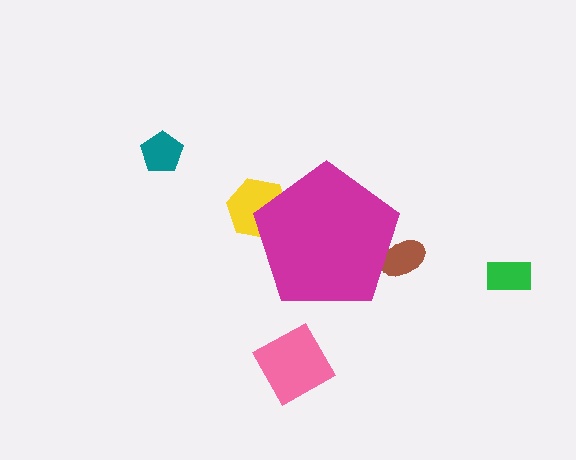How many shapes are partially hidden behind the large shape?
2 shapes are partially hidden.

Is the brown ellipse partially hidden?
Yes, the brown ellipse is partially hidden behind the magenta pentagon.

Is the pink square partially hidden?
No, the pink square is fully visible.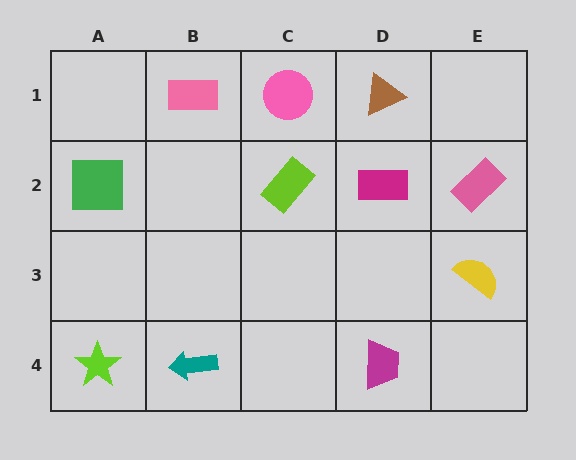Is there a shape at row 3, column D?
No, that cell is empty.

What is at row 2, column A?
A green square.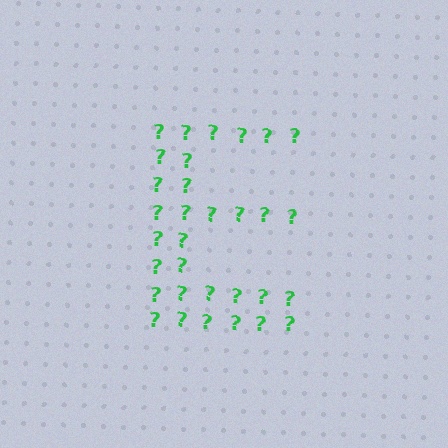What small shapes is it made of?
It is made of small question marks.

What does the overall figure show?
The overall figure shows the letter E.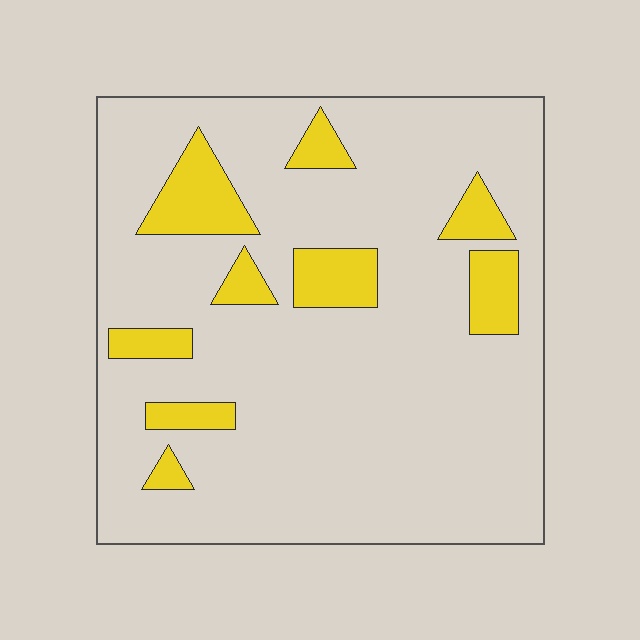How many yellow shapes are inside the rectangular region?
9.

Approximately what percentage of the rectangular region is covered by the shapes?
Approximately 15%.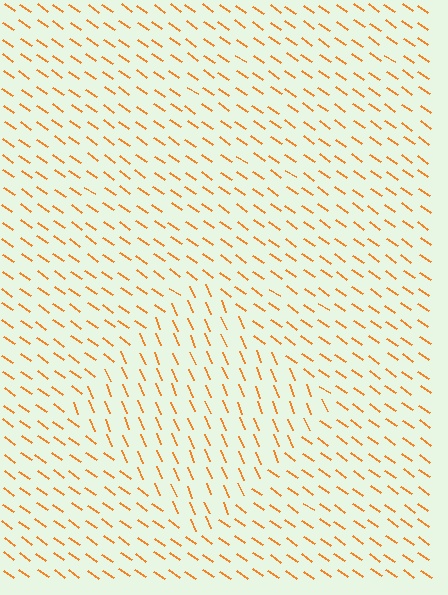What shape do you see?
I see a diamond.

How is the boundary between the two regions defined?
The boundary is defined purely by a change in line orientation (approximately 32 degrees difference). All lines are the same color and thickness.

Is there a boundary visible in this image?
Yes, there is a texture boundary formed by a change in line orientation.